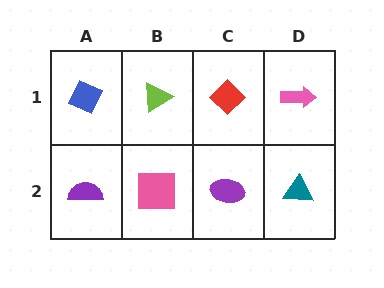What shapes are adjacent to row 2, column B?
A lime triangle (row 1, column B), a purple semicircle (row 2, column A), a purple ellipse (row 2, column C).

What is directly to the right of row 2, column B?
A purple ellipse.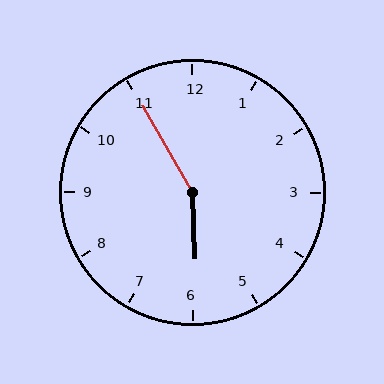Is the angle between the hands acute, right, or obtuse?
It is obtuse.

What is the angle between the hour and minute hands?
Approximately 152 degrees.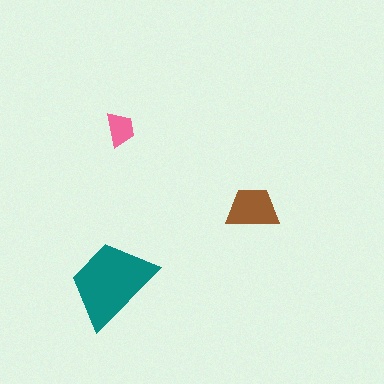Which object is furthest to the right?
The brown trapezoid is rightmost.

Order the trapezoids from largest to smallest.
the teal one, the brown one, the pink one.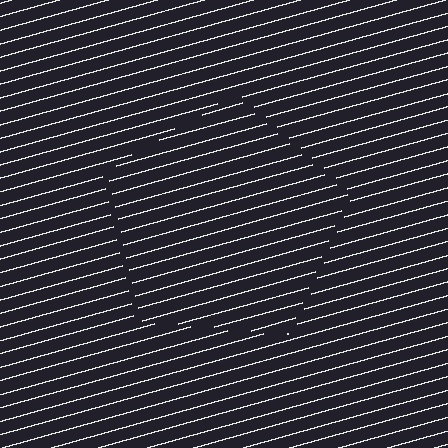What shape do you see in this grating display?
An illusory pentagon. The interior of the shape contains the same grating, shifted by half a period — the contour is defined by the phase discontinuity where line-ends from the inner and outer gratings abut.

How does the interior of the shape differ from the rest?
The interior of the shape contains the same grating, shifted by half a period — the contour is defined by the phase discontinuity where line-ends from the inner and outer gratings abut.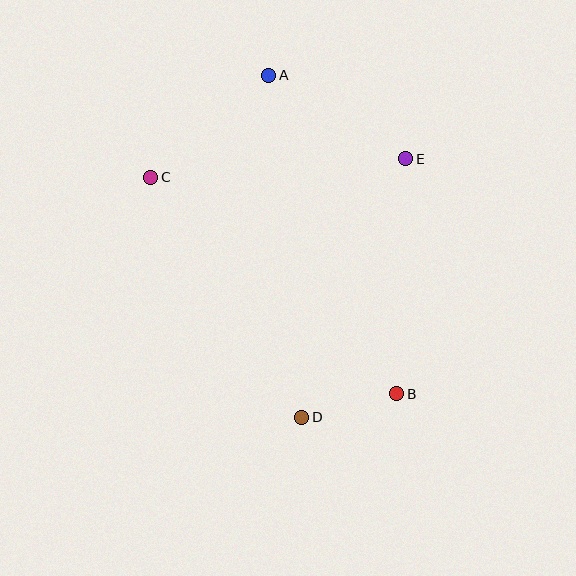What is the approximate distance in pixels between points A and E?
The distance between A and E is approximately 161 pixels.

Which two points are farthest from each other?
Points A and D are farthest from each other.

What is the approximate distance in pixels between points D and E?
The distance between D and E is approximately 279 pixels.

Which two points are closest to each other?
Points B and D are closest to each other.